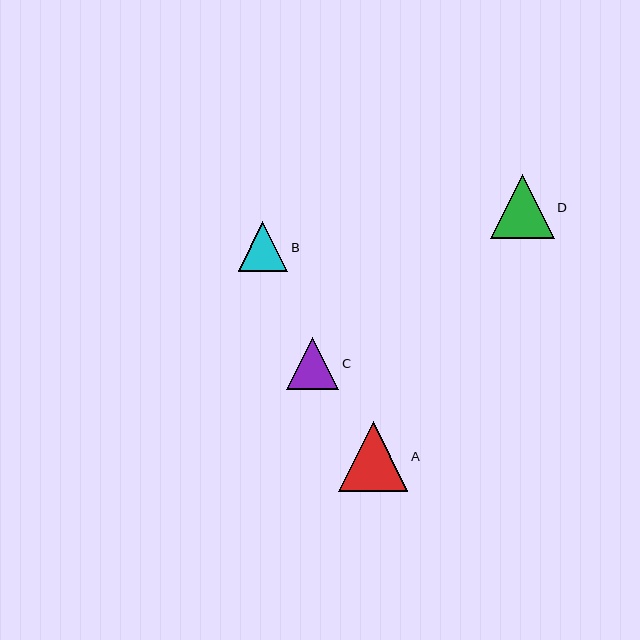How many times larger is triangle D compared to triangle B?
Triangle D is approximately 1.3 times the size of triangle B.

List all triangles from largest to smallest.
From largest to smallest: A, D, C, B.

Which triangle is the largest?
Triangle A is the largest with a size of approximately 69 pixels.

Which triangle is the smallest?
Triangle B is the smallest with a size of approximately 49 pixels.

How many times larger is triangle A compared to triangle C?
Triangle A is approximately 1.3 times the size of triangle C.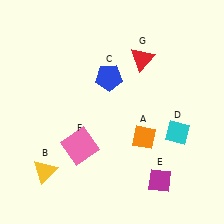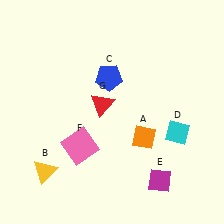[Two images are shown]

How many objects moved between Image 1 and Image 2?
1 object moved between the two images.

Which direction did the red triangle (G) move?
The red triangle (G) moved down.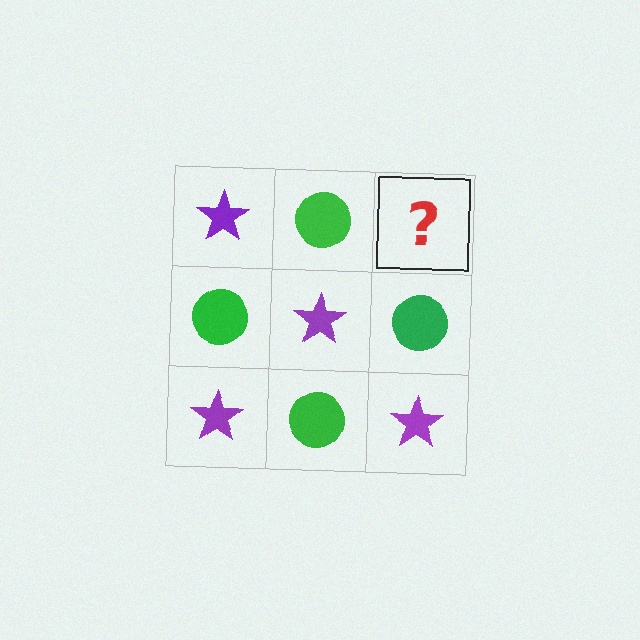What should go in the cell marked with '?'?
The missing cell should contain a purple star.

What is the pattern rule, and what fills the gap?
The rule is that it alternates purple star and green circle in a checkerboard pattern. The gap should be filled with a purple star.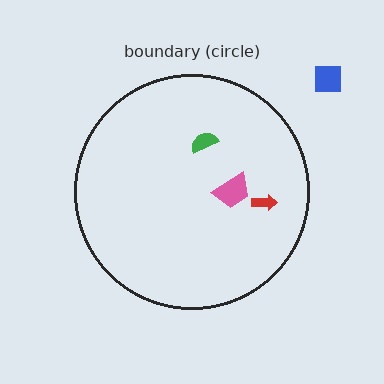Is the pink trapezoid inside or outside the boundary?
Inside.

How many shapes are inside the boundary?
3 inside, 1 outside.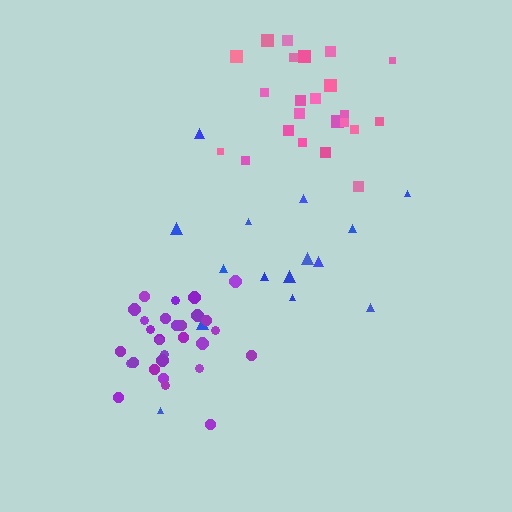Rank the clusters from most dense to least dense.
purple, pink, blue.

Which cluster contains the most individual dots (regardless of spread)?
Purple (29).